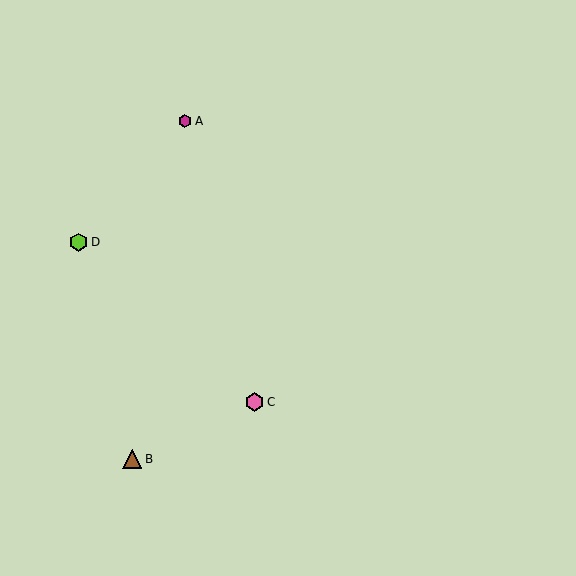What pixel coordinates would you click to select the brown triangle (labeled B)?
Click at (132, 459) to select the brown triangle B.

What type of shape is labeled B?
Shape B is a brown triangle.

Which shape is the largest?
The pink hexagon (labeled C) is the largest.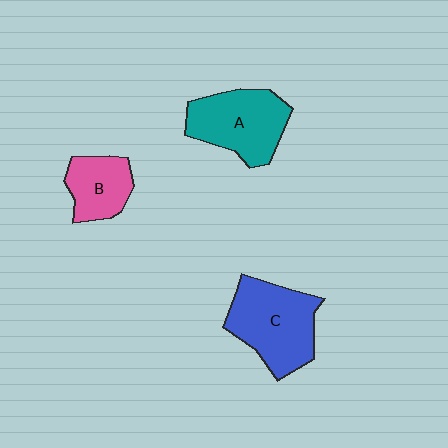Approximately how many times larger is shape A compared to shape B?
Approximately 1.6 times.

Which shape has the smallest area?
Shape B (pink).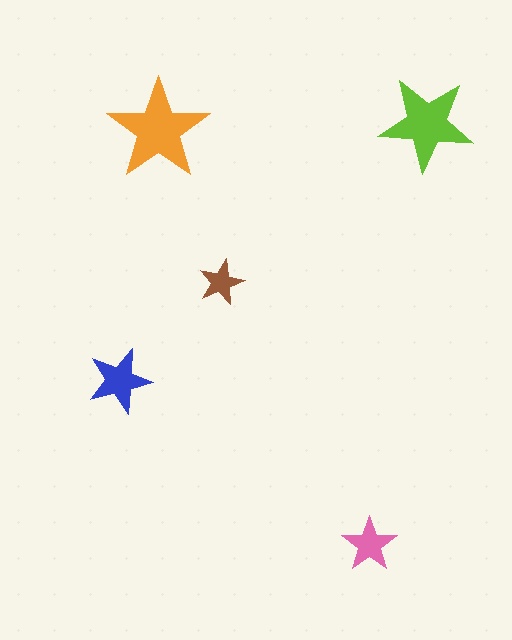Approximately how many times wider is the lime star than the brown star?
About 2 times wider.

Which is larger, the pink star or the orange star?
The orange one.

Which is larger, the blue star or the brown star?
The blue one.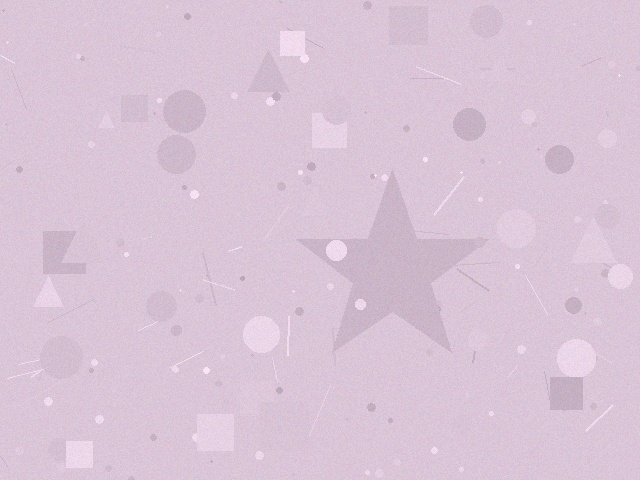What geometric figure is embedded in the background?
A star is embedded in the background.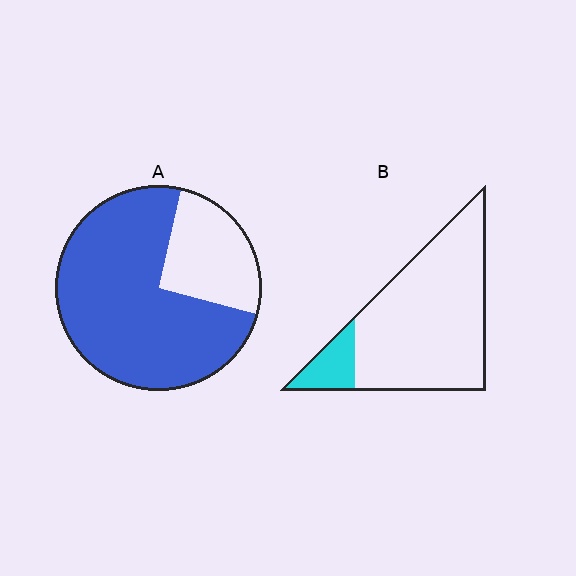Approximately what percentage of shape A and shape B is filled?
A is approximately 75% and B is approximately 15%.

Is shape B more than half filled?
No.